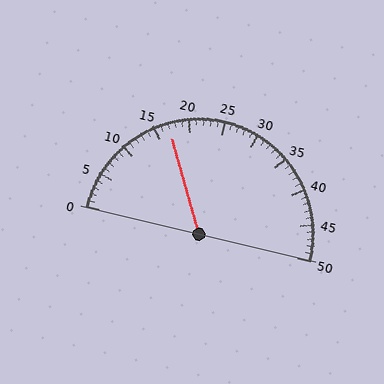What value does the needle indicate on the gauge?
The needle indicates approximately 17.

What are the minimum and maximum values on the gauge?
The gauge ranges from 0 to 50.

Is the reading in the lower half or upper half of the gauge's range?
The reading is in the lower half of the range (0 to 50).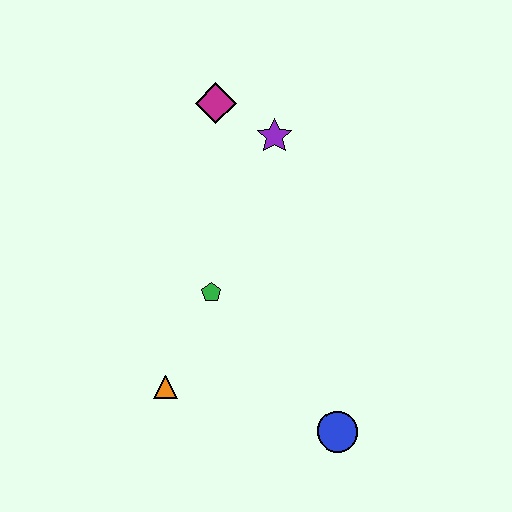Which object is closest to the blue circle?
The orange triangle is closest to the blue circle.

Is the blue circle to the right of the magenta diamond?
Yes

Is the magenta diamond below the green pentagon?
No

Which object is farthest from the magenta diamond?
The blue circle is farthest from the magenta diamond.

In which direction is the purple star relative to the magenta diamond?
The purple star is to the right of the magenta diamond.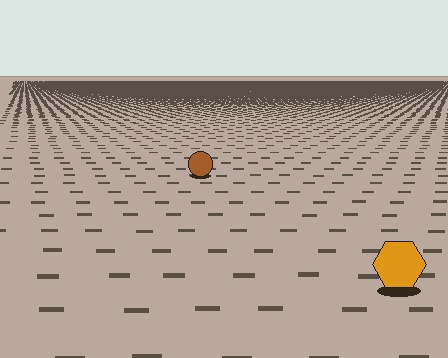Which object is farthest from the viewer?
The brown circle is farthest from the viewer. It appears smaller and the ground texture around it is denser.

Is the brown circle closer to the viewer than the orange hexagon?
No. The orange hexagon is closer — you can tell from the texture gradient: the ground texture is coarser near it.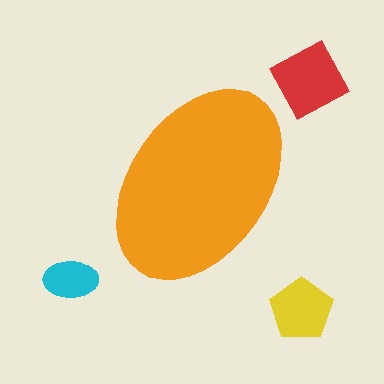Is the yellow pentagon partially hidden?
No, the yellow pentagon is fully visible.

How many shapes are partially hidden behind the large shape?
0 shapes are partially hidden.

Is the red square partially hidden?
No, the red square is fully visible.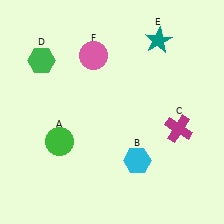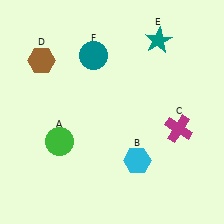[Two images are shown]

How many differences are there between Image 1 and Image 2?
There are 2 differences between the two images.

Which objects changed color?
D changed from green to brown. F changed from pink to teal.